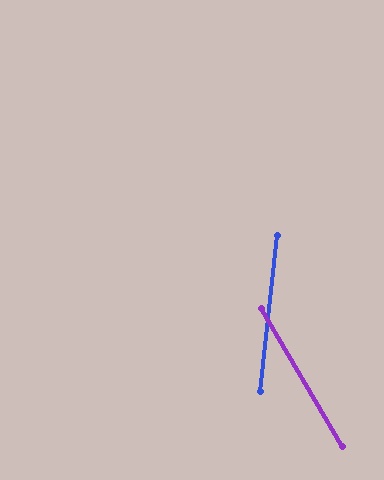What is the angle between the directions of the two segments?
Approximately 37 degrees.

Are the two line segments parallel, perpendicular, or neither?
Neither parallel nor perpendicular — they differ by about 37°.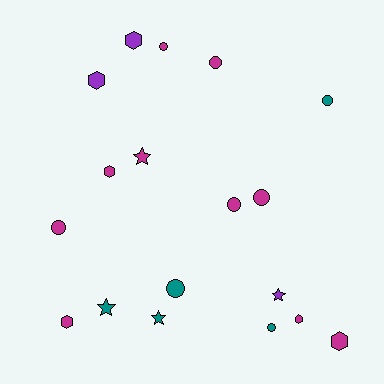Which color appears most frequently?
Magenta, with 10 objects.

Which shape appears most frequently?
Circle, with 8 objects.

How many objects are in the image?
There are 18 objects.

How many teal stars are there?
There are 2 teal stars.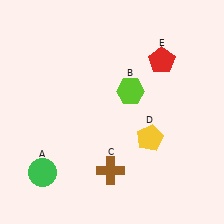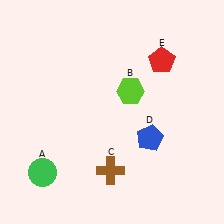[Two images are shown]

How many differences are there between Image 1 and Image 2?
There is 1 difference between the two images.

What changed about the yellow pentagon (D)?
In Image 1, D is yellow. In Image 2, it changed to blue.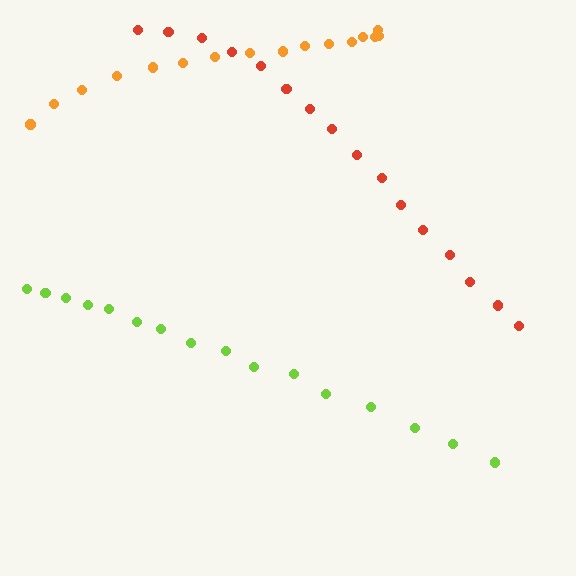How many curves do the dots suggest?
There are 3 distinct paths.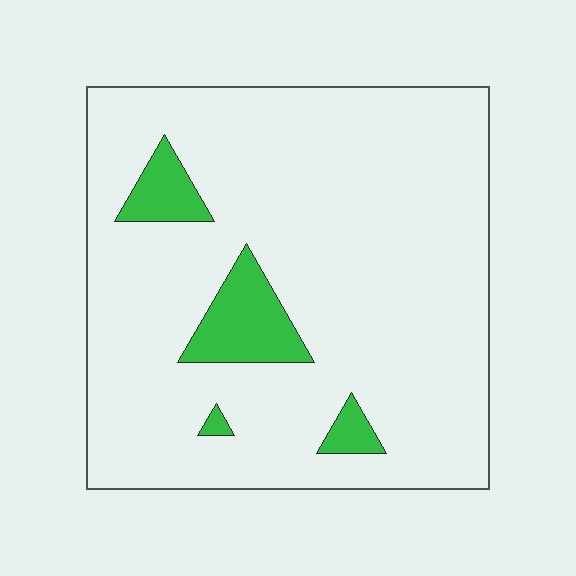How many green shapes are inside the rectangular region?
4.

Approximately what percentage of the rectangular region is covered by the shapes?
Approximately 10%.